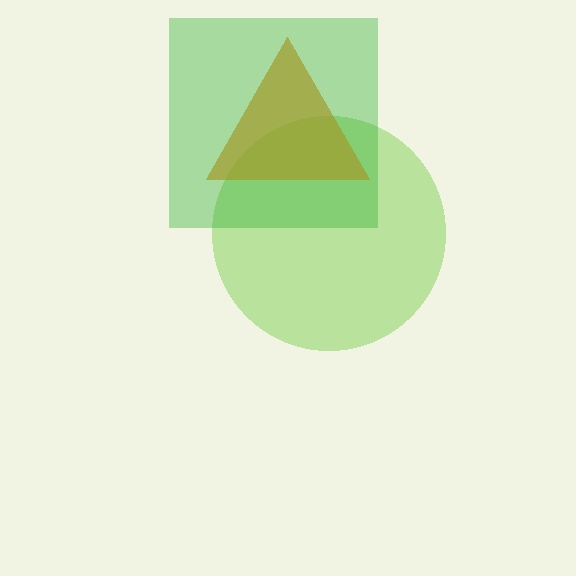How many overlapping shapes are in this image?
There are 3 overlapping shapes in the image.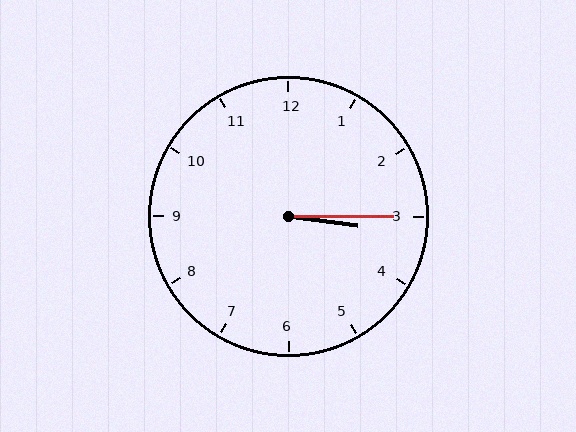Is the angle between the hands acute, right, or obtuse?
It is acute.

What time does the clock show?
3:15.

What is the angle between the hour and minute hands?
Approximately 8 degrees.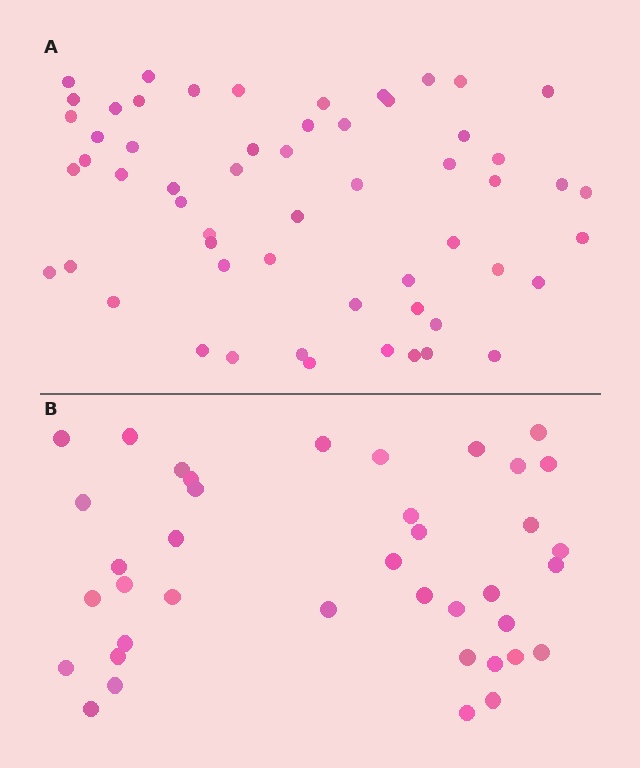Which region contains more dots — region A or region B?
Region A (the top region) has more dots.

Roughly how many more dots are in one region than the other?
Region A has approximately 20 more dots than region B.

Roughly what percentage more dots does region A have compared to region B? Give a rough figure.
About 45% more.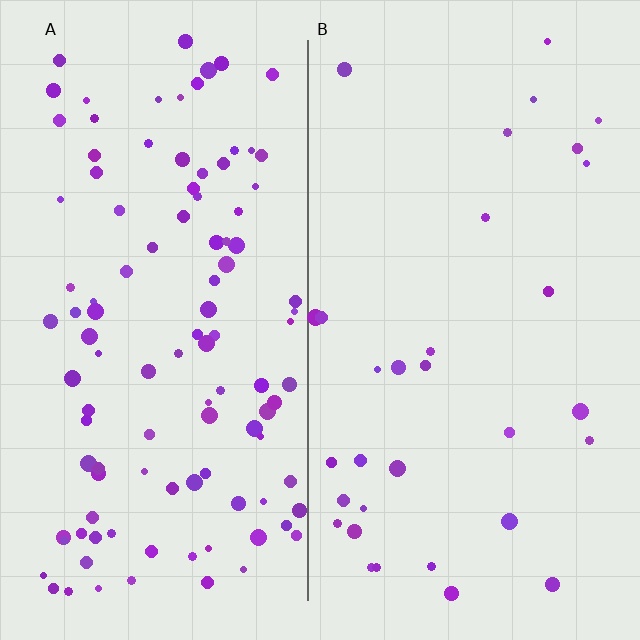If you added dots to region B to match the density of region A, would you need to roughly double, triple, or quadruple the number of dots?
Approximately triple.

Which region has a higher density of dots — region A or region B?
A (the left).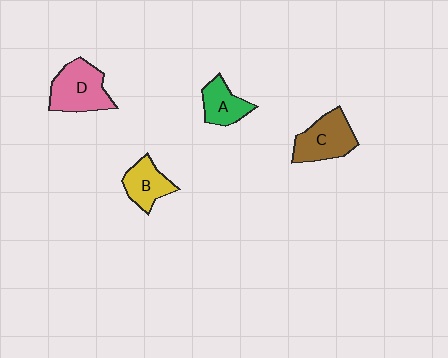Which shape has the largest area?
Shape D (pink).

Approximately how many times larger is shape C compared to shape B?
Approximately 1.3 times.